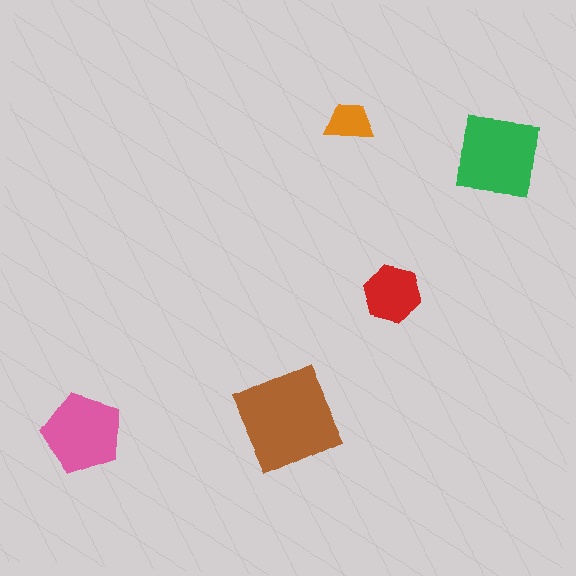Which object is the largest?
The brown diamond.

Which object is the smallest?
The orange trapezoid.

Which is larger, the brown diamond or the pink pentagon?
The brown diamond.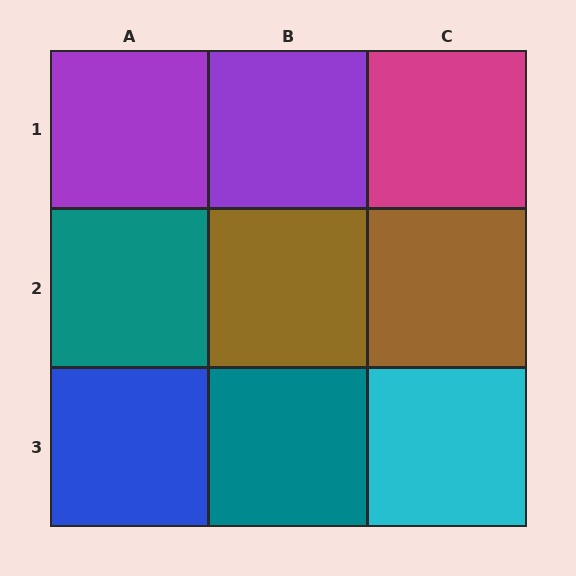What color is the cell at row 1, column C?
Magenta.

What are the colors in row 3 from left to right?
Blue, teal, cyan.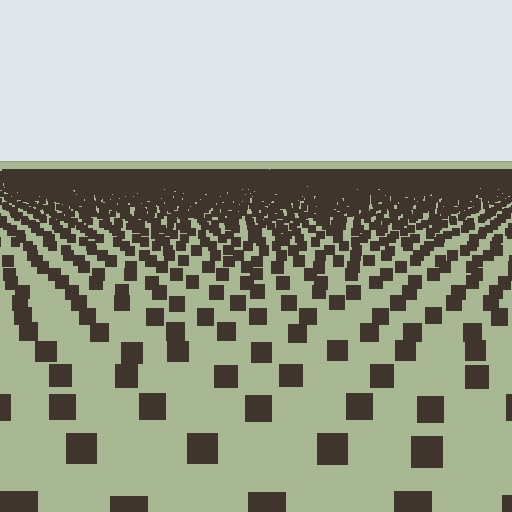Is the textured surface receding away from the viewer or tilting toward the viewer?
The surface is receding away from the viewer. Texture elements get smaller and denser toward the top.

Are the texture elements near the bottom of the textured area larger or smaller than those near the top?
Larger. Near the bottom, elements are closer to the viewer and appear at a bigger on-screen size.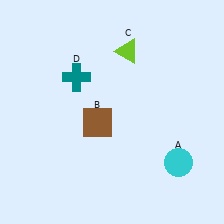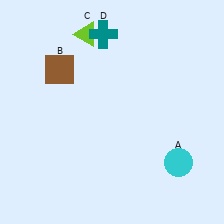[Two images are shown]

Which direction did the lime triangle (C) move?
The lime triangle (C) moved left.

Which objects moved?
The objects that moved are: the brown square (B), the lime triangle (C), the teal cross (D).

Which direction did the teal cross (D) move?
The teal cross (D) moved up.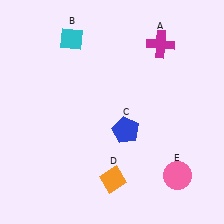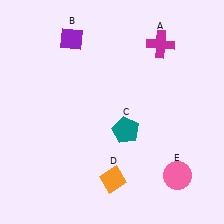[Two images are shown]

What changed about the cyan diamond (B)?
In Image 1, B is cyan. In Image 2, it changed to purple.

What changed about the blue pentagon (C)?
In Image 1, C is blue. In Image 2, it changed to teal.